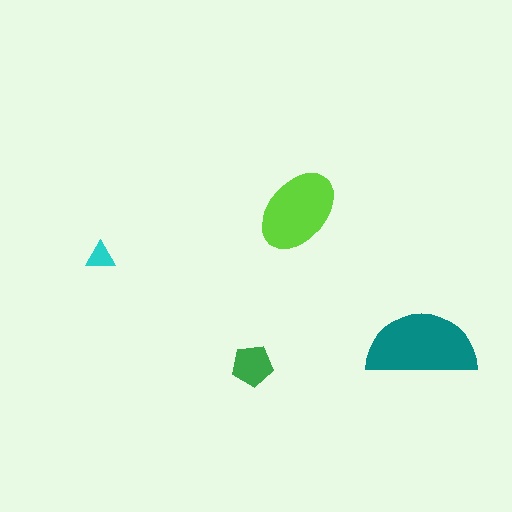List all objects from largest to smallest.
The teal semicircle, the lime ellipse, the green pentagon, the cyan triangle.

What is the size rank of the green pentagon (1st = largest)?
3rd.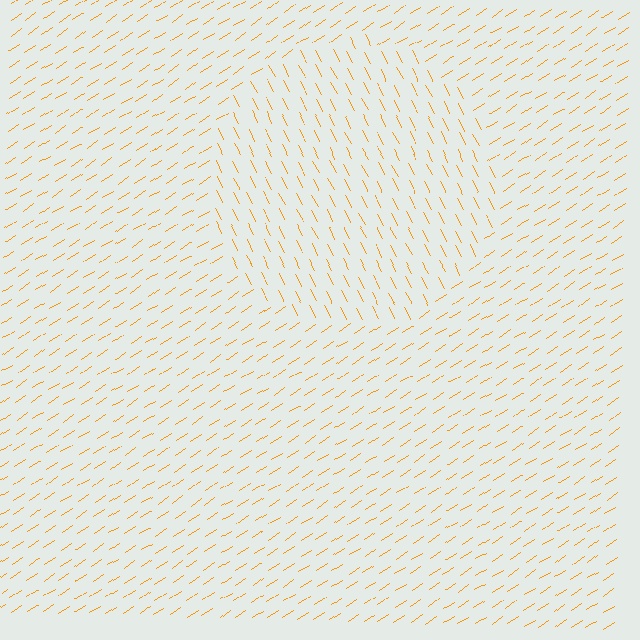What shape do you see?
I see a circle.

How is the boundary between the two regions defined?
The boundary is defined purely by a change in line orientation (approximately 84 degrees difference). All lines are the same color and thickness.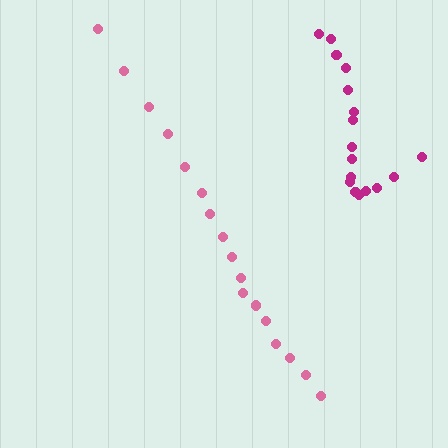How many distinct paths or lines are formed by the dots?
There are 2 distinct paths.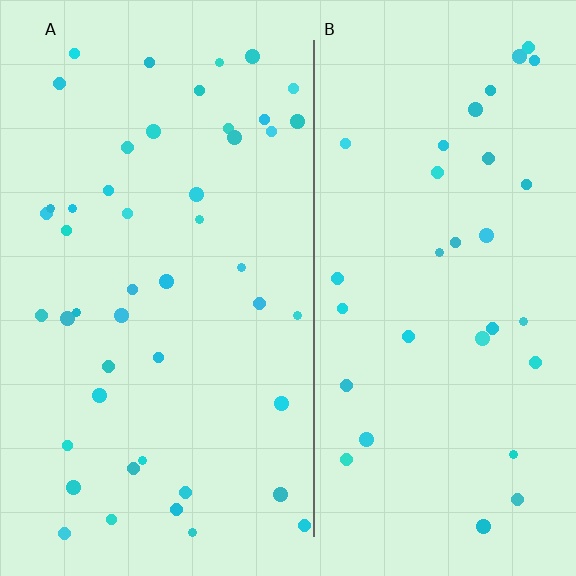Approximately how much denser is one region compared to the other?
Approximately 1.4× — region A over region B.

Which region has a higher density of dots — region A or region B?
A (the left).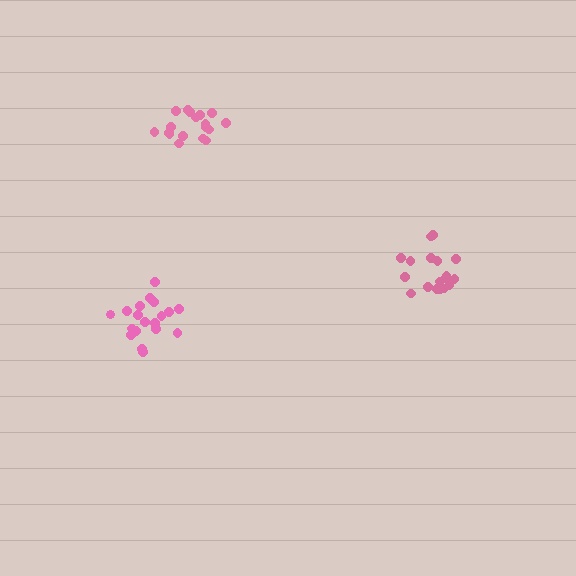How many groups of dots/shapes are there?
There are 3 groups.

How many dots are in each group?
Group 1: 18 dots, Group 2: 20 dots, Group 3: 18 dots (56 total).